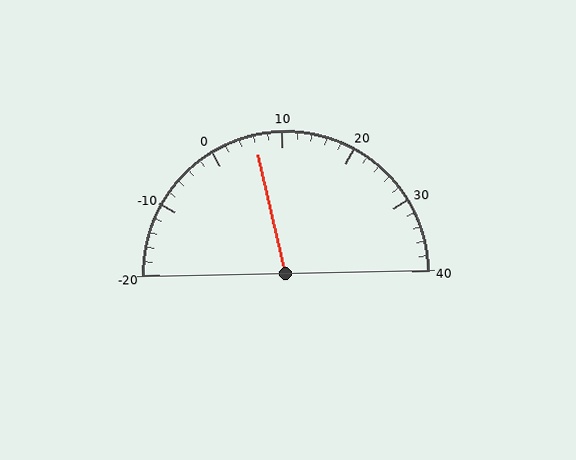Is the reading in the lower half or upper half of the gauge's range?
The reading is in the lower half of the range (-20 to 40).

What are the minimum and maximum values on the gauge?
The gauge ranges from -20 to 40.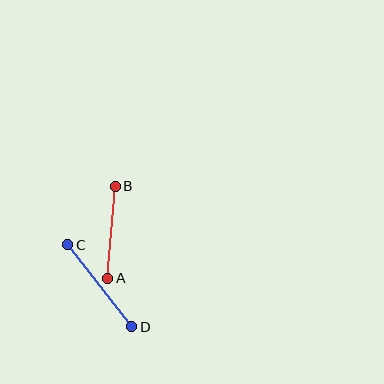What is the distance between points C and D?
The distance is approximately 104 pixels.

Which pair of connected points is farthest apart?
Points C and D are farthest apart.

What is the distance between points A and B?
The distance is approximately 92 pixels.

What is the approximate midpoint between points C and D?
The midpoint is at approximately (100, 286) pixels.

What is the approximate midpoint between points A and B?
The midpoint is at approximately (112, 232) pixels.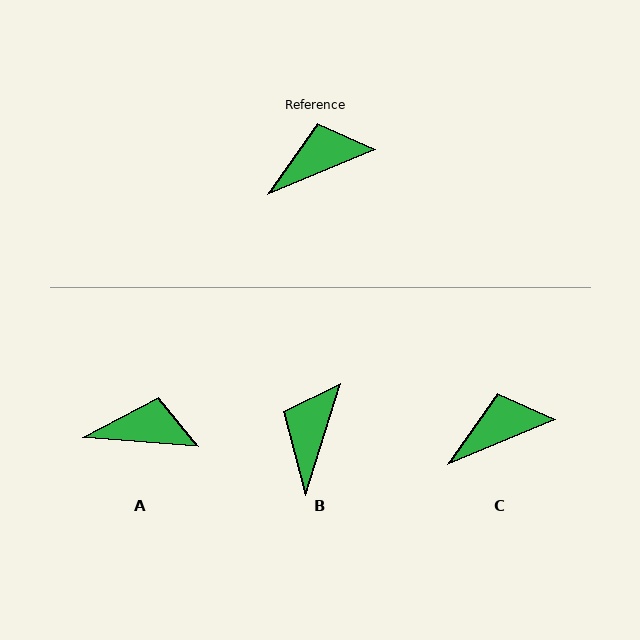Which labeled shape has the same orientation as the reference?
C.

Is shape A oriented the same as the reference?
No, it is off by about 27 degrees.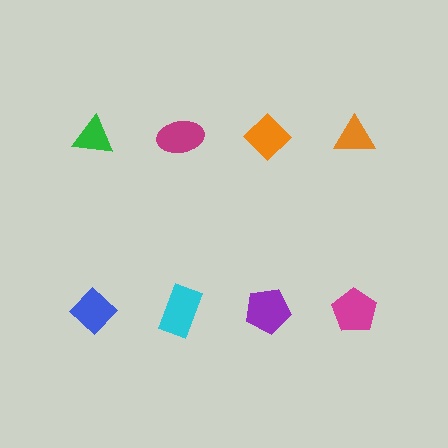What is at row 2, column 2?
A cyan rectangle.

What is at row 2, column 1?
A blue diamond.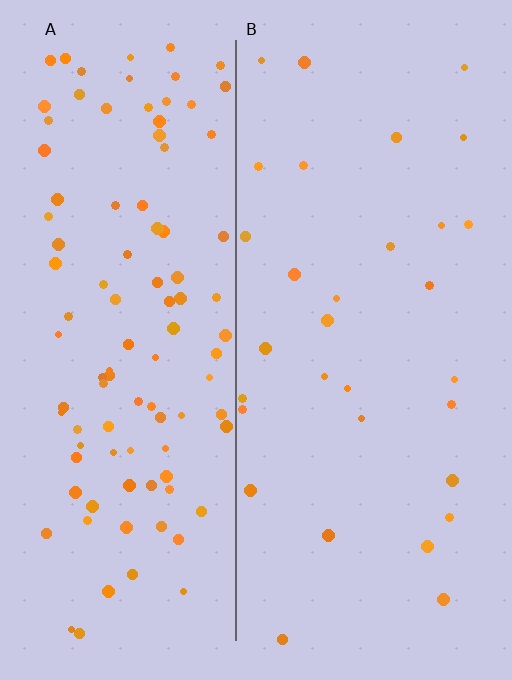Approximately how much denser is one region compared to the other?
Approximately 3.3× — region A over region B.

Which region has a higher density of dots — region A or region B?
A (the left).